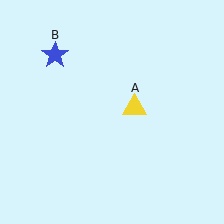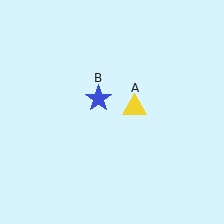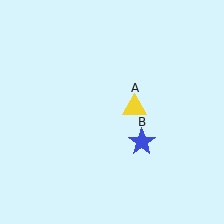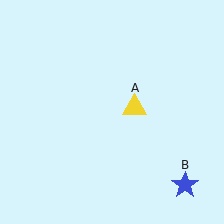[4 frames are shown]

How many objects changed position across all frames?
1 object changed position: blue star (object B).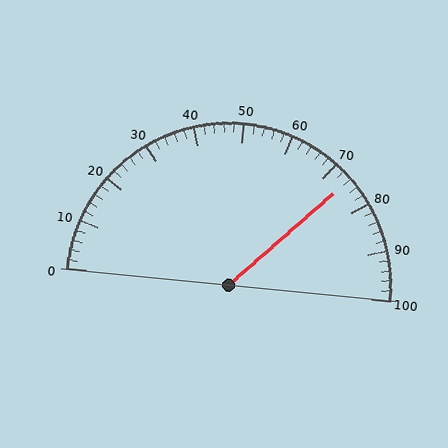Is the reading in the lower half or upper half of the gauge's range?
The reading is in the upper half of the range (0 to 100).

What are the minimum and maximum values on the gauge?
The gauge ranges from 0 to 100.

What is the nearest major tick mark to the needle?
The nearest major tick mark is 70.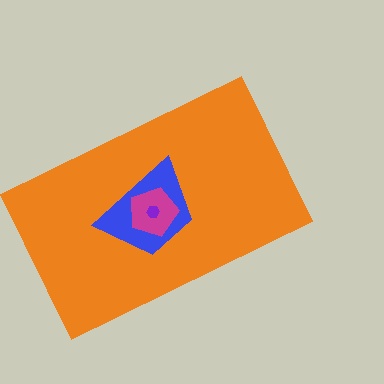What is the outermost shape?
The orange rectangle.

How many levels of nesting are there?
4.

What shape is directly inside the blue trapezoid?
The magenta pentagon.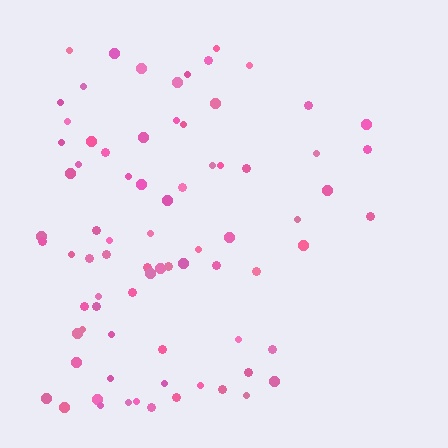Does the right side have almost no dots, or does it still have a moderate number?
Still a moderate number, just noticeably fewer than the left.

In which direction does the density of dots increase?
From right to left, with the left side densest.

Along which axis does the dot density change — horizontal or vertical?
Horizontal.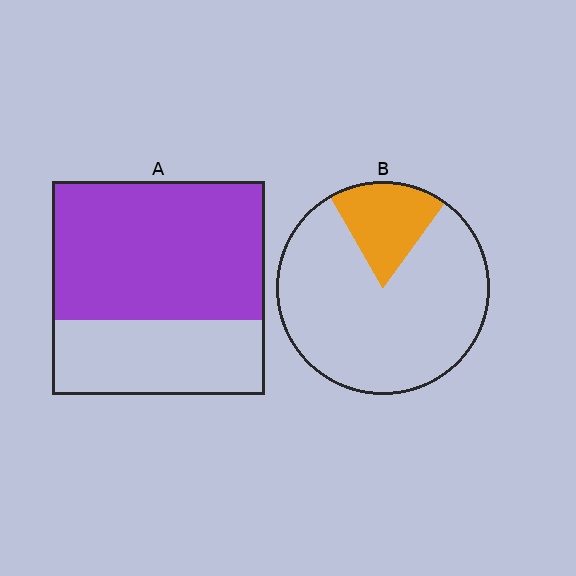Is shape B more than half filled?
No.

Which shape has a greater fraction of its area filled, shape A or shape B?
Shape A.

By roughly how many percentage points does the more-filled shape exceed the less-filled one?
By roughly 45 percentage points (A over B).